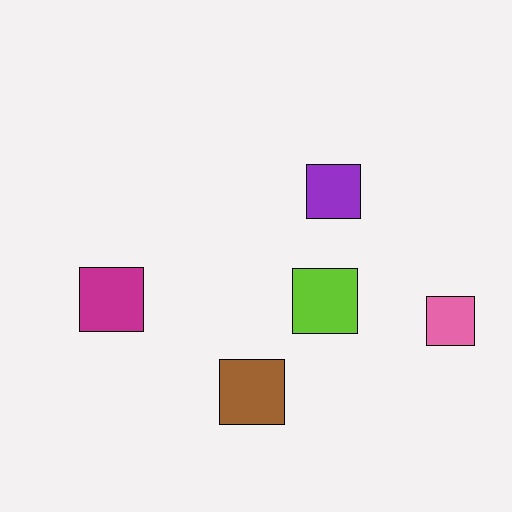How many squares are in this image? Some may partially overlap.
There are 5 squares.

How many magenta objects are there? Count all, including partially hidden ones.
There is 1 magenta object.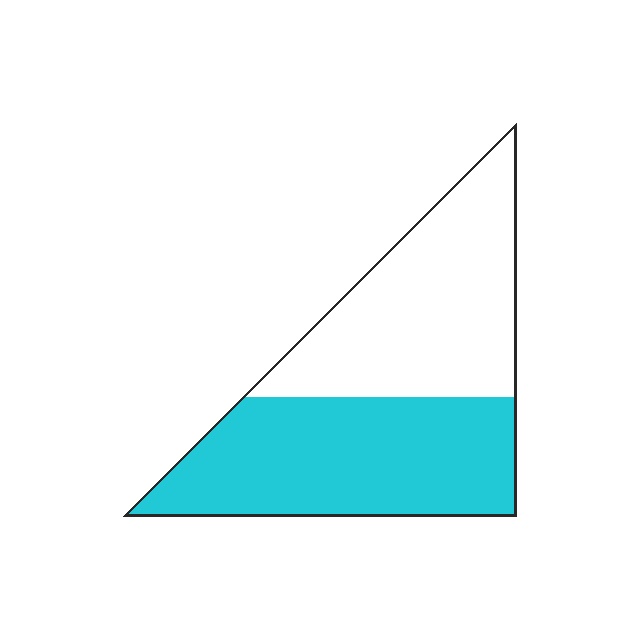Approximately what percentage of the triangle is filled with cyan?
Approximately 50%.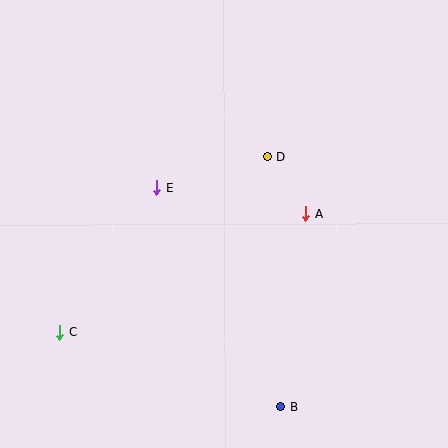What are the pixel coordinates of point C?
Point C is at (60, 332).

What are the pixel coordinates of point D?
Point D is at (267, 157).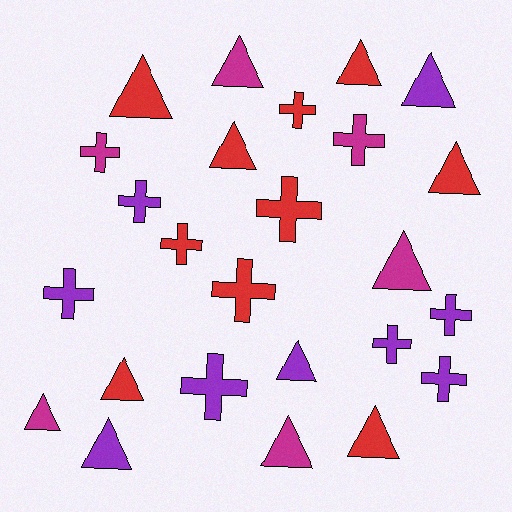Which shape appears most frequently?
Triangle, with 13 objects.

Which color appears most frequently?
Red, with 10 objects.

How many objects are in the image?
There are 25 objects.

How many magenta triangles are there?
There are 4 magenta triangles.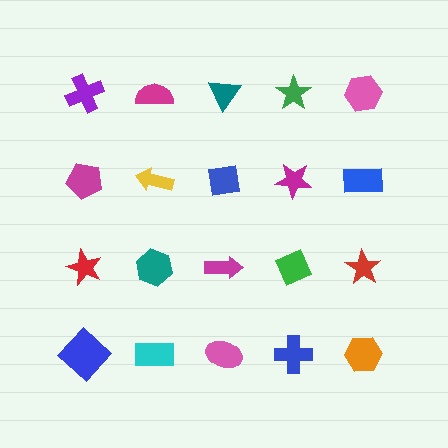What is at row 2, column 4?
A magenta star.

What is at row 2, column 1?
A magenta pentagon.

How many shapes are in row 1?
5 shapes.